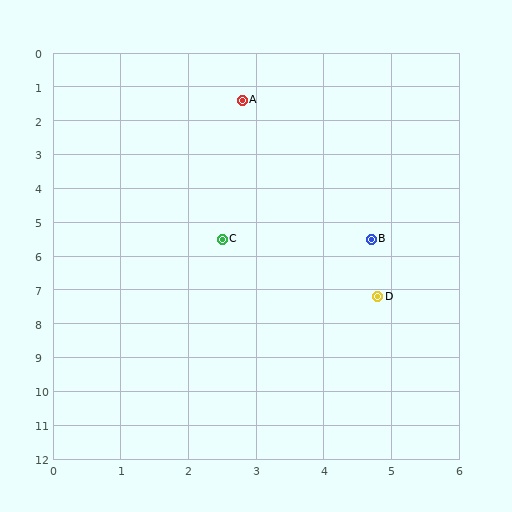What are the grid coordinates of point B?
Point B is at approximately (4.7, 5.5).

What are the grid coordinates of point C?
Point C is at approximately (2.5, 5.5).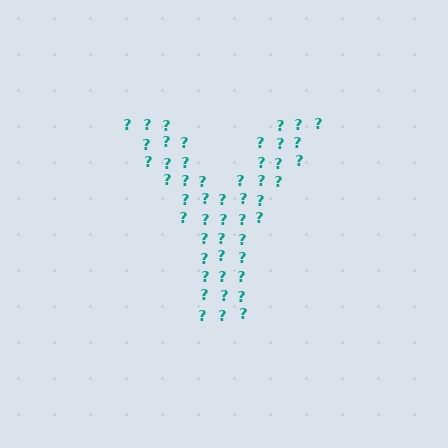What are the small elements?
The small elements are question marks.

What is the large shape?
The large shape is the letter Y.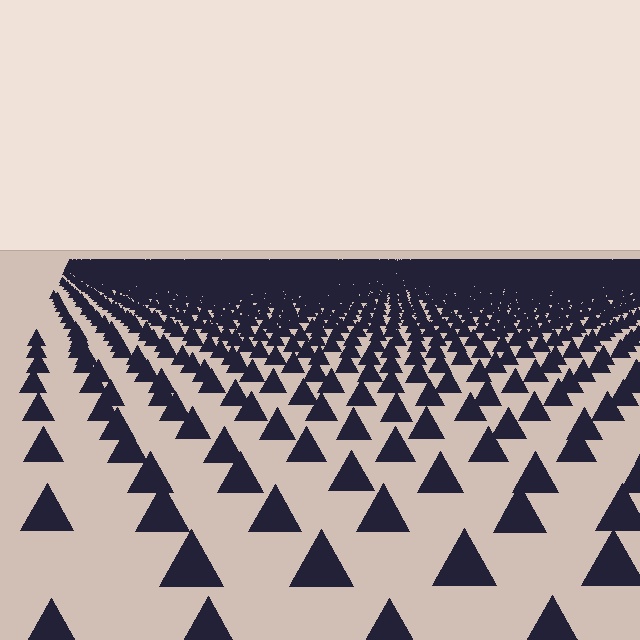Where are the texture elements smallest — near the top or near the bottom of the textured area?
Near the top.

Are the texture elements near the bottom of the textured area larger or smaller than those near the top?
Larger. Near the bottom, elements are closer to the viewer and appear at a bigger on-screen size.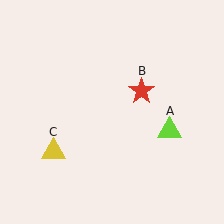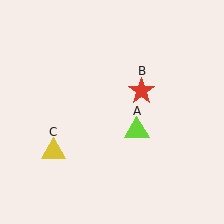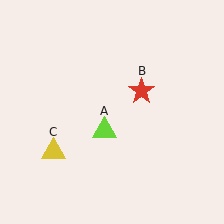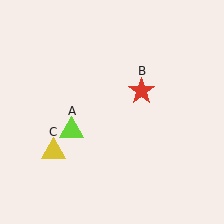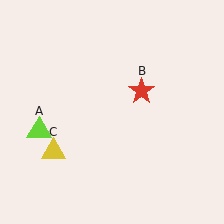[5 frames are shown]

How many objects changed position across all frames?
1 object changed position: lime triangle (object A).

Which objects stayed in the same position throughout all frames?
Red star (object B) and yellow triangle (object C) remained stationary.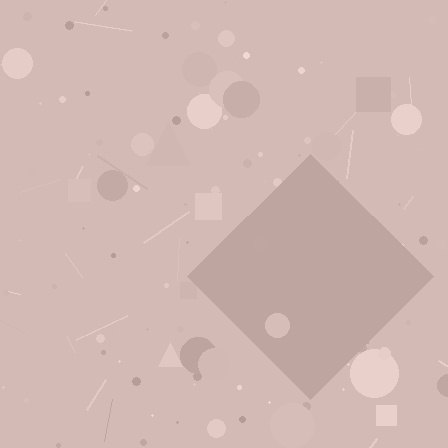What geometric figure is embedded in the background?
A diamond is embedded in the background.